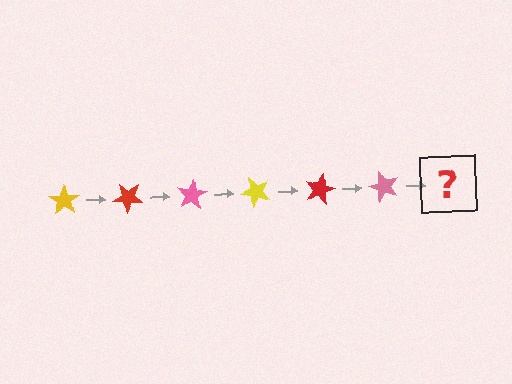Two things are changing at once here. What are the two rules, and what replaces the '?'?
The two rules are that it rotates 40 degrees each step and the color cycles through yellow, red, and pink. The '?' should be a yellow star, rotated 240 degrees from the start.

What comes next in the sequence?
The next element should be a yellow star, rotated 240 degrees from the start.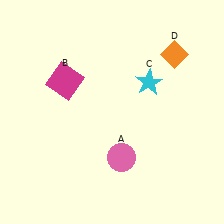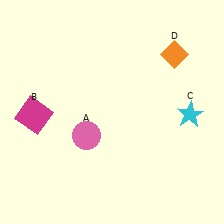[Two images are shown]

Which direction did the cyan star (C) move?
The cyan star (C) moved right.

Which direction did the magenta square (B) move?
The magenta square (B) moved down.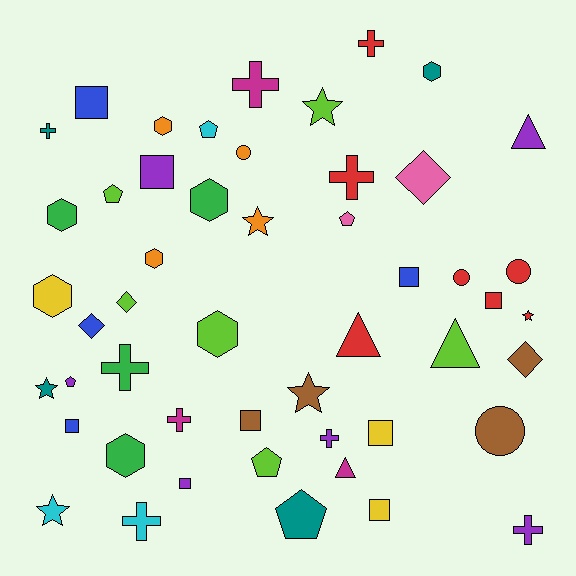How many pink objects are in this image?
There are 2 pink objects.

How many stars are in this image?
There are 6 stars.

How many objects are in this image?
There are 50 objects.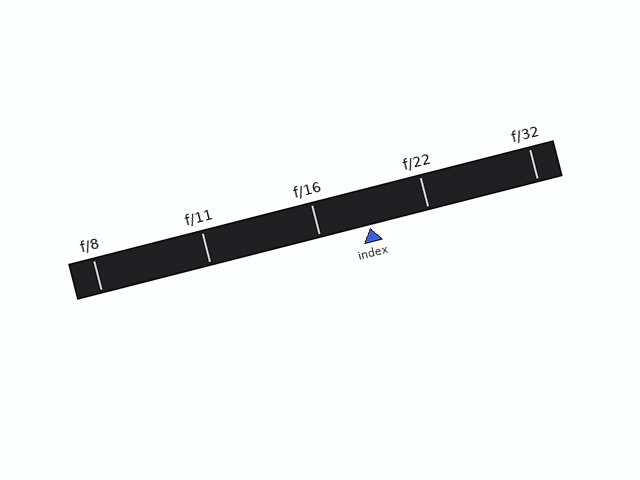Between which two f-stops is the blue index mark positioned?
The index mark is between f/16 and f/22.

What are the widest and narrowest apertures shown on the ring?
The widest aperture shown is f/8 and the narrowest is f/32.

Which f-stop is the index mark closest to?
The index mark is closest to f/16.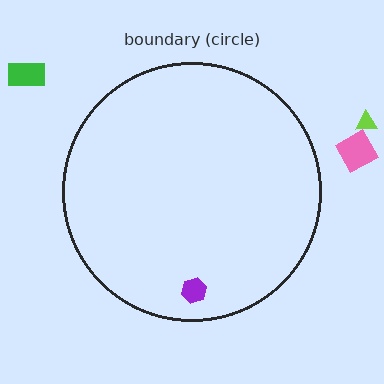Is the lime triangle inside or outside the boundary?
Outside.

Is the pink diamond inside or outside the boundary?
Outside.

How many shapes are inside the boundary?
1 inside, 3 outside.